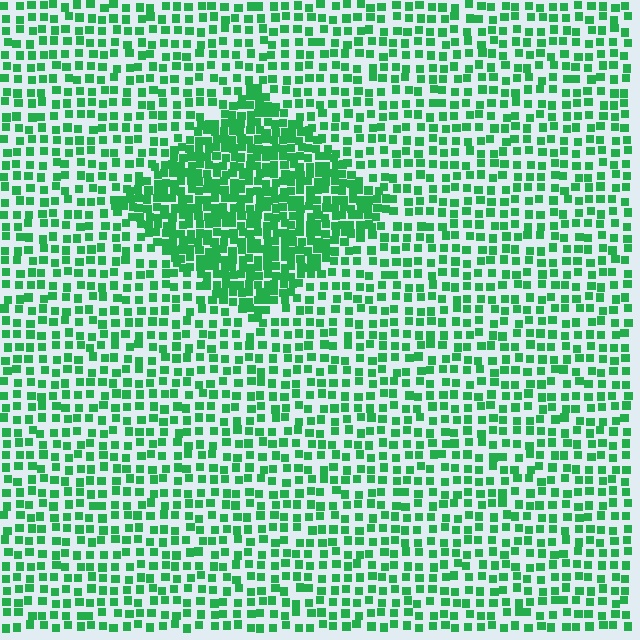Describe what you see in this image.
The image contains small green elements arranged at two different densities. A diamond-shaped region is visible where the elements are more densely packed than the surrounding area.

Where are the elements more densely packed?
The elements are more densely packed inside the diamond boundary.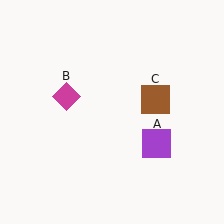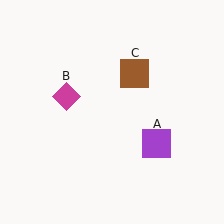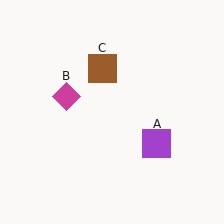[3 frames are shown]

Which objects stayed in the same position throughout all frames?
Purple square (object A) and magenta diamond (object B) remained stationary.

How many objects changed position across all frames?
1 object changed position: brown square (object C).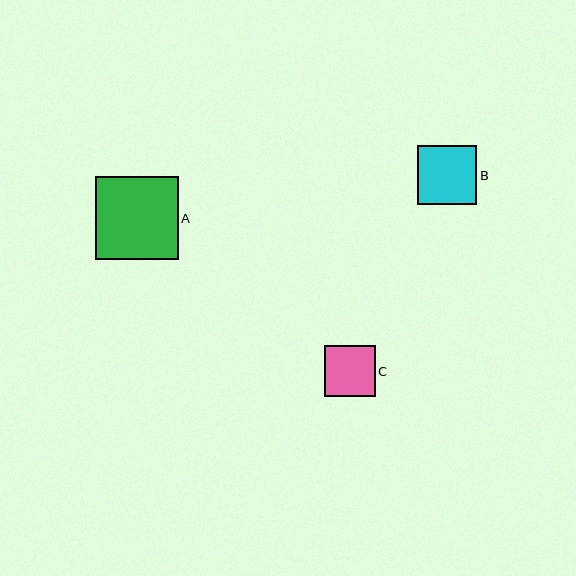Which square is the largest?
Square A is the largest with a size of approximately 83 pixels.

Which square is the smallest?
Square C is the smallest with a size of approximately 51 pixels.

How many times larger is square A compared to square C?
Square A is approximately 1.6 times the size of square C.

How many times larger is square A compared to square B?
Square A is approximately 1.4 times the size of square B.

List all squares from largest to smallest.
From largest to smallest: A, B, C.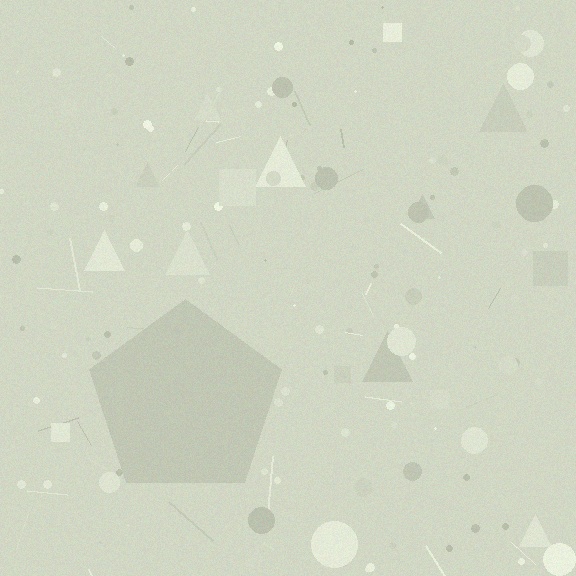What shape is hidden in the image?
A pentagon is hidden in the image.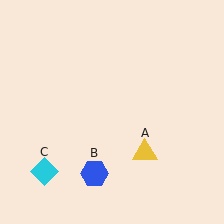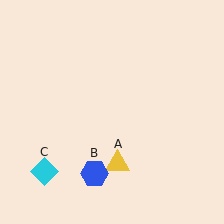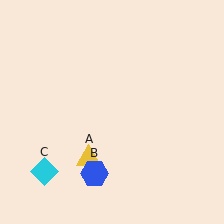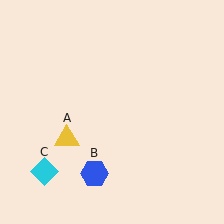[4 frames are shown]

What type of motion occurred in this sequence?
The yellow triangle (object A) rotated clockwise around the center of the scene.